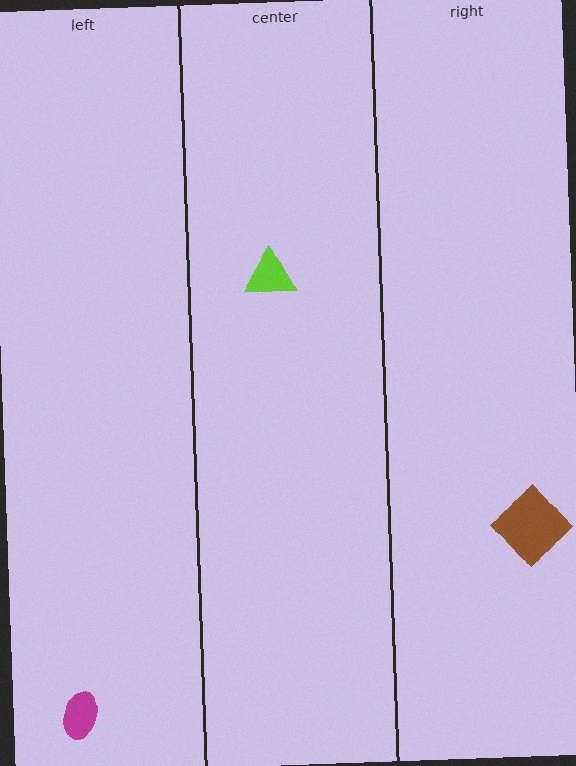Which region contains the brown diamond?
The right region.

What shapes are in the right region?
The brown diamond.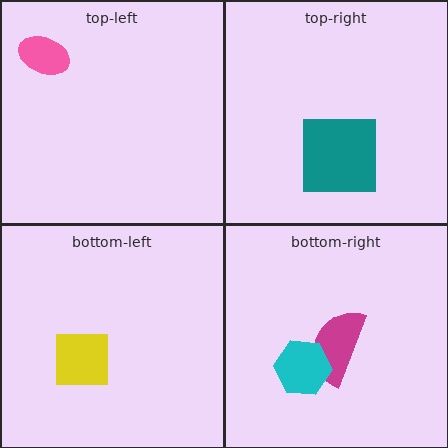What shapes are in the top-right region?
The teal square.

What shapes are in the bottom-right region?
The magenta semicircle, the cyan hexagon.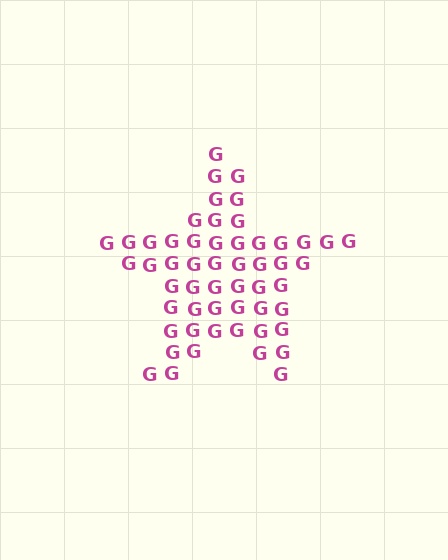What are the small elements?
The small elements are letter G's.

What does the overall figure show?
The overall figure shows a star.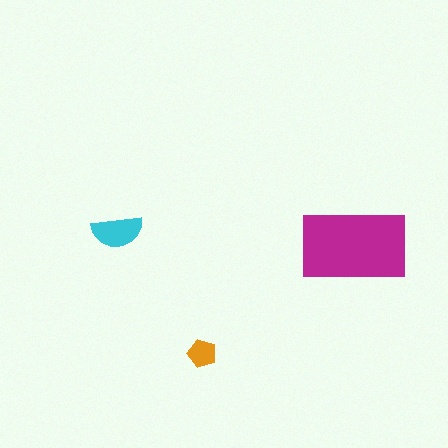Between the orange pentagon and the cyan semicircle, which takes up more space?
The cyan semicircle.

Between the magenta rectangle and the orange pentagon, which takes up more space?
The magenta rectangle.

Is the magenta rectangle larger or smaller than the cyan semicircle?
Larger.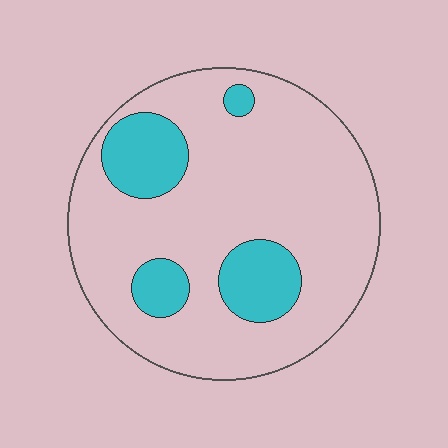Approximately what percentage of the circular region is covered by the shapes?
Approximately 20%.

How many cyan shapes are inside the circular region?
4.